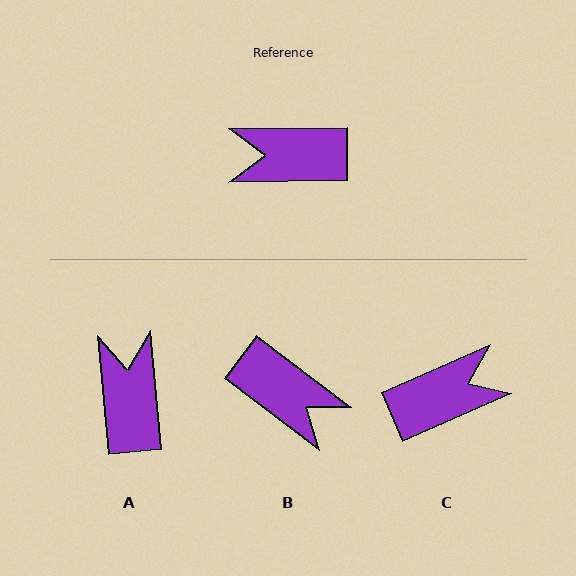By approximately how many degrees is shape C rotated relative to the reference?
Approximately 157 degrees clockwise.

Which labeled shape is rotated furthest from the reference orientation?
C, about 157 degrees away.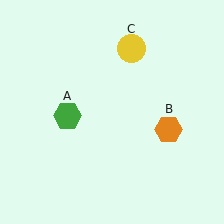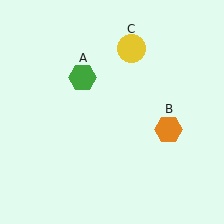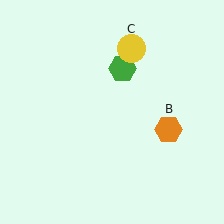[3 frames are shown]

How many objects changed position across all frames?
1 object changed position: green hexagon (object A).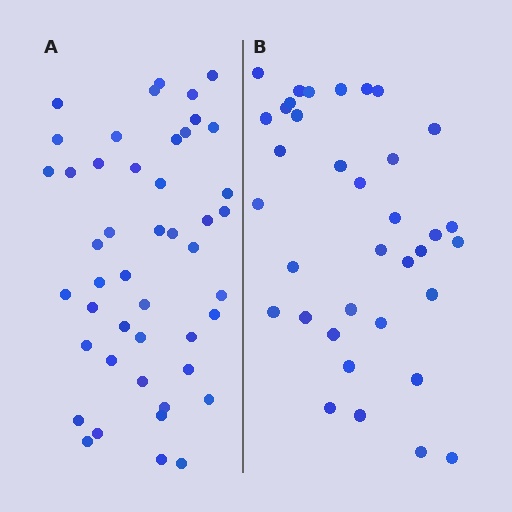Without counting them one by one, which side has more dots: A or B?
Region A (the left region) has more dots.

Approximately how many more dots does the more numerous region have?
Region A has roughly 10 or so more dots than region B.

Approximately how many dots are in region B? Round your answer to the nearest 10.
About 40 dots. (The exact count is 36, which rounds to 40.)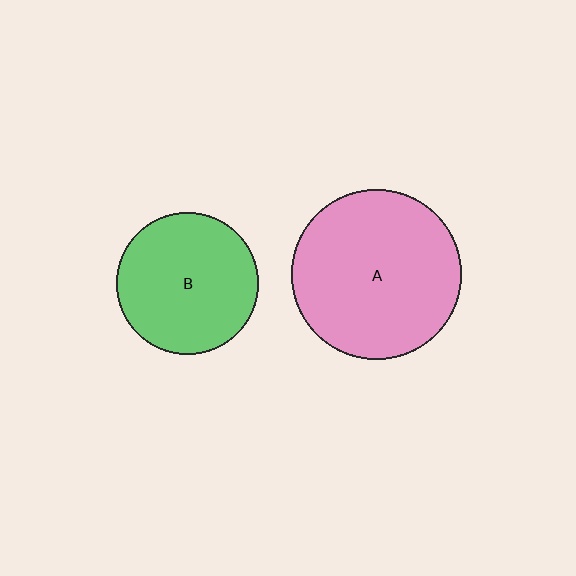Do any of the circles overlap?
No, none of the circles overlap.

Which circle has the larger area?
Circle A (pink).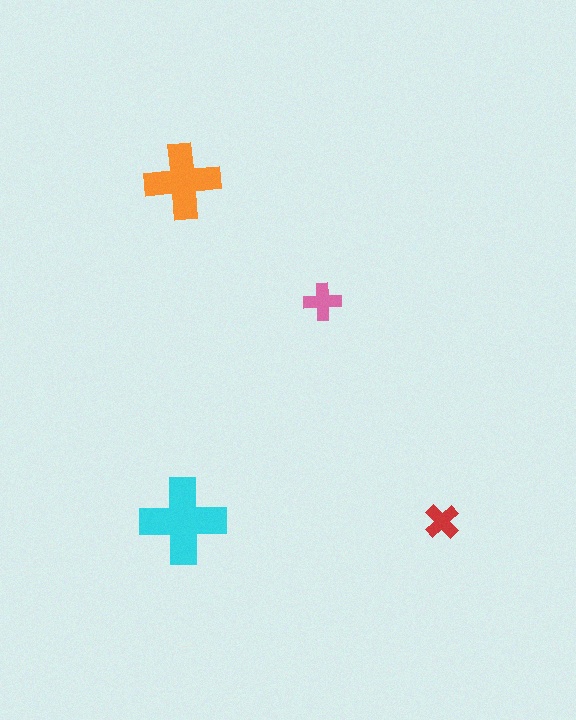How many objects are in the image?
There are 4 objects in the image.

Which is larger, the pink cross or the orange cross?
The orange one.